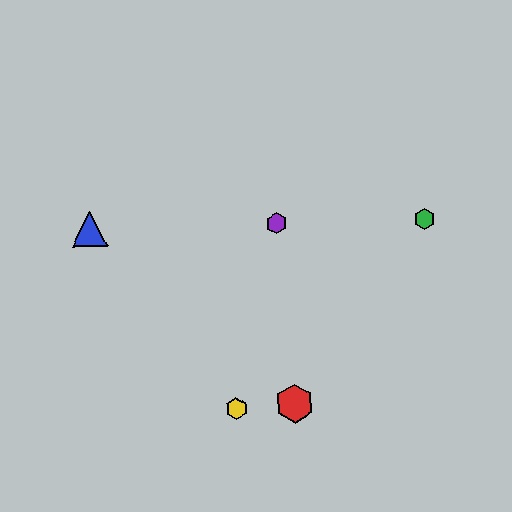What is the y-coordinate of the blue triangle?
The blue triangle is at y≈229.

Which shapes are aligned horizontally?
The blue triangle, the green hexagon, the purple hexagon are aligned horizontally.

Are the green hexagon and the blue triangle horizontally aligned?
Yes, both are at y≈219.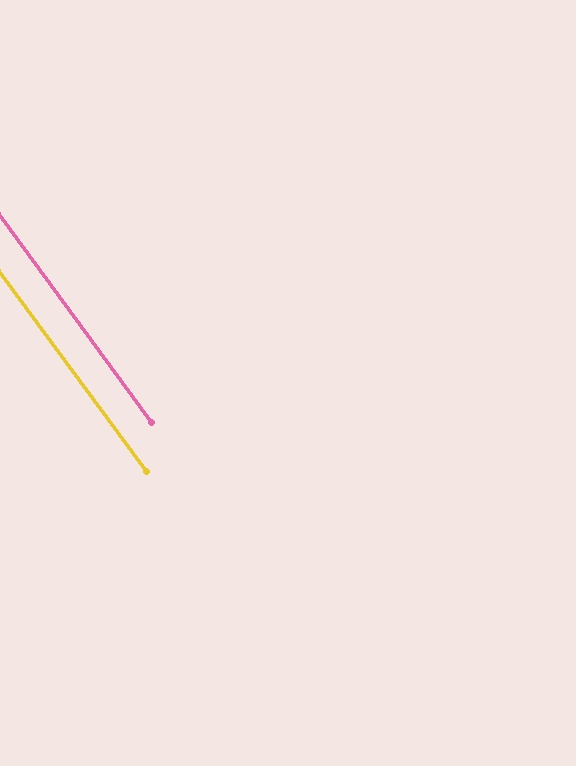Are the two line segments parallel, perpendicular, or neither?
Parallel — their directions differ by only 0.2°.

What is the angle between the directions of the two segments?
Approximately 0 degrees.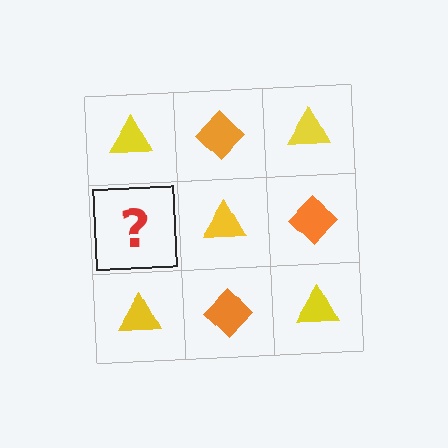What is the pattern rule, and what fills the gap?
The rule is that it alternates yellow triangle and orange diamond in a checkerboard pattern. The gap should be filled with an orange diamond.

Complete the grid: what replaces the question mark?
The question mark should be replaced with an orange diamond.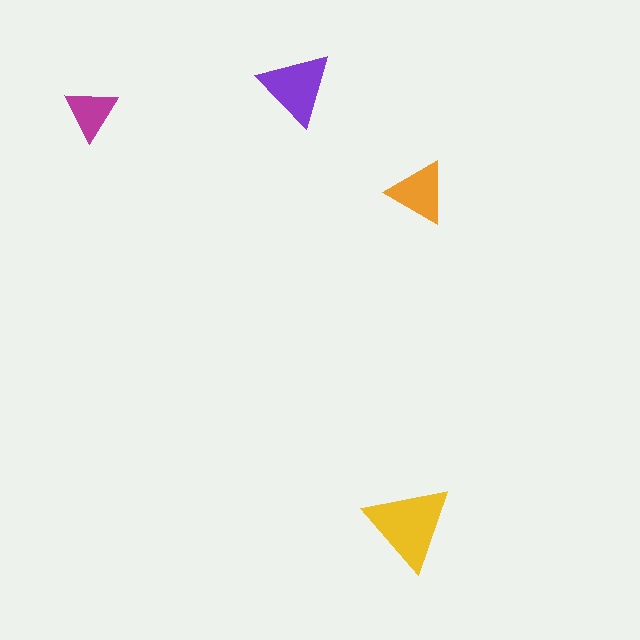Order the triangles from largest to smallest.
the yellow one, the purple one, the orange one, the magenta one.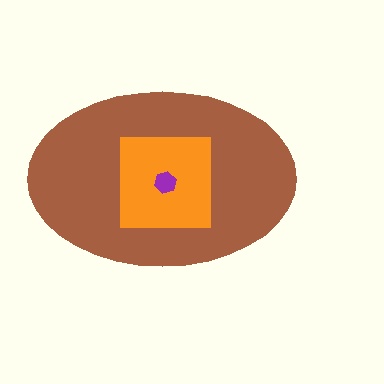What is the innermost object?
The purple hexagon.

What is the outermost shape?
The brown ellipse.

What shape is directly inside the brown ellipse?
The orange square.